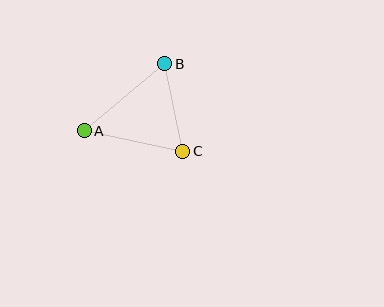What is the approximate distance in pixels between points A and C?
The distance between A and C is approximately 101 pixels.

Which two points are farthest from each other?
Points A and B are farthest from each other.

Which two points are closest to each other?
Points B and C are closest to each other.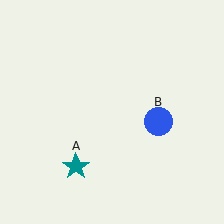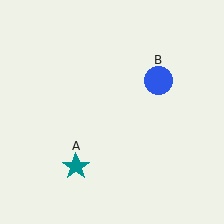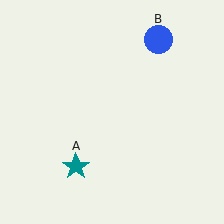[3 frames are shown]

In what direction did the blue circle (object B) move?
The blue circle (object B) moved up.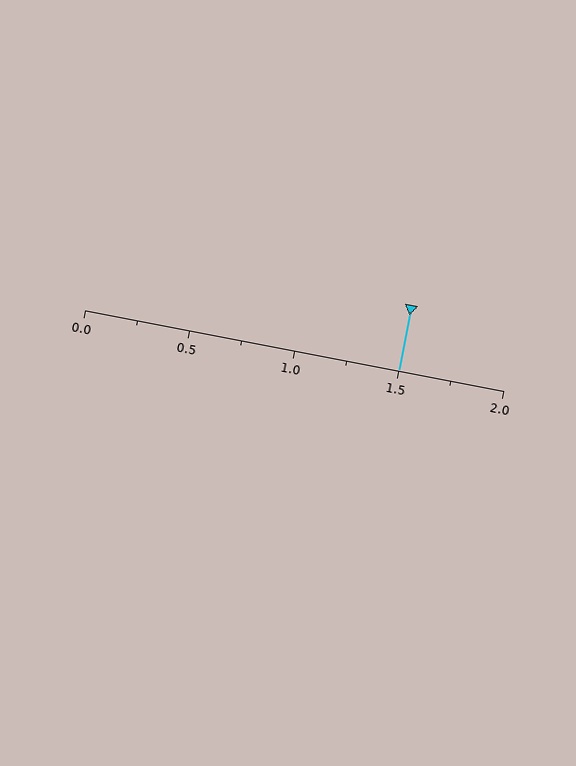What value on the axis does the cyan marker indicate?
The marker indicates approximately 1.5.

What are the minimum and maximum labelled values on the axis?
The axis runs from 0.0 to 2.0.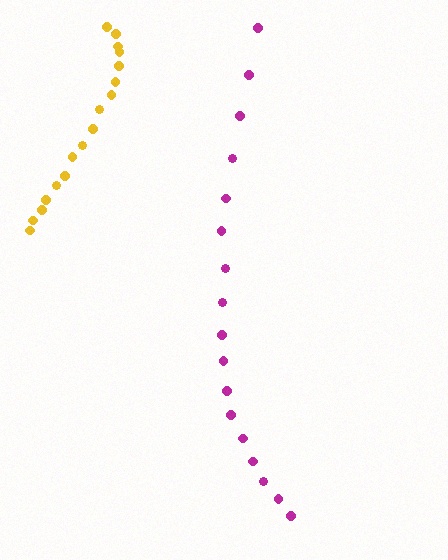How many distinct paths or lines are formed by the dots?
There are 2 distinct paths.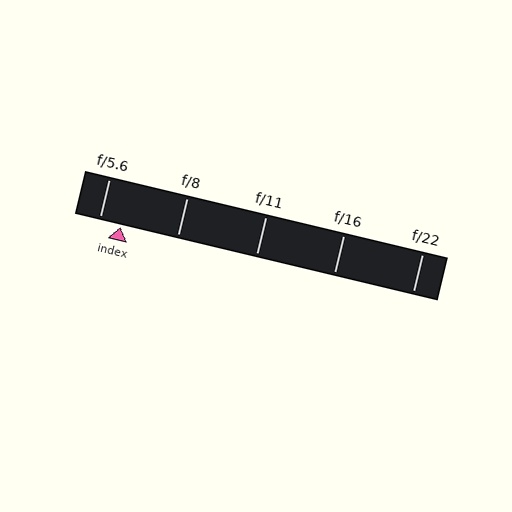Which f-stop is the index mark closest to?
The index mark is closest to f/5.6.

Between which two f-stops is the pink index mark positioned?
The index mark is between f/5.6 and f/8.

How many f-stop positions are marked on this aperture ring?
There are 5 f-stop positions marked.